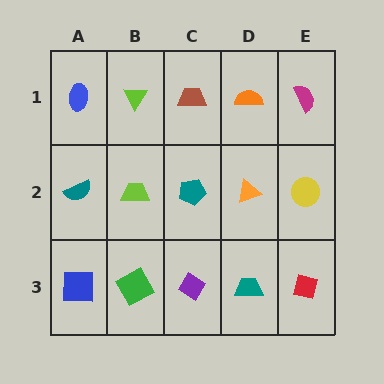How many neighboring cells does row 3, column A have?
2.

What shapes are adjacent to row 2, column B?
A lime triangle (row 1, column B), a green square (row 3, column B), a teal semicircle (row 2, column A), a teal pentagon (row 2, column C).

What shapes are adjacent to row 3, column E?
A yellow circle (row 2, column E), a teal trapezoid (row 3, column D).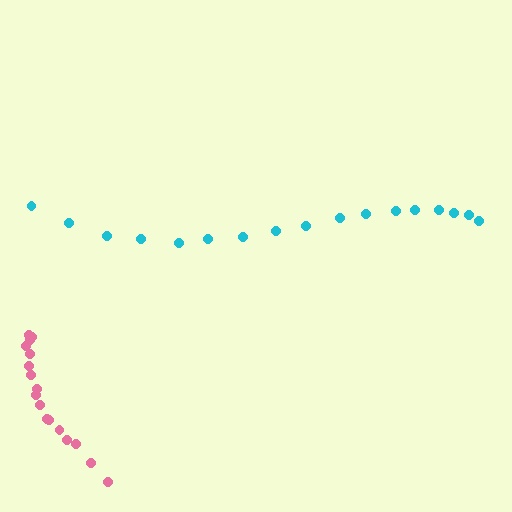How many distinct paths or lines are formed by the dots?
There are 2 distinct paths.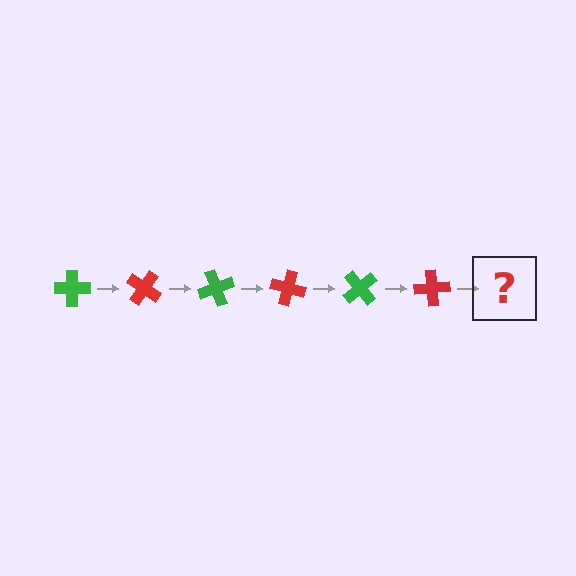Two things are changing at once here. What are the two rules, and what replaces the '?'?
The two rules are that it rotates 35 degrees each step and the color cycles through green and red. The '?' should be a green cross, rotated 210 degrees from the start.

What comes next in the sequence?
The next element should be a green cross, rotated 210 degrees from the start.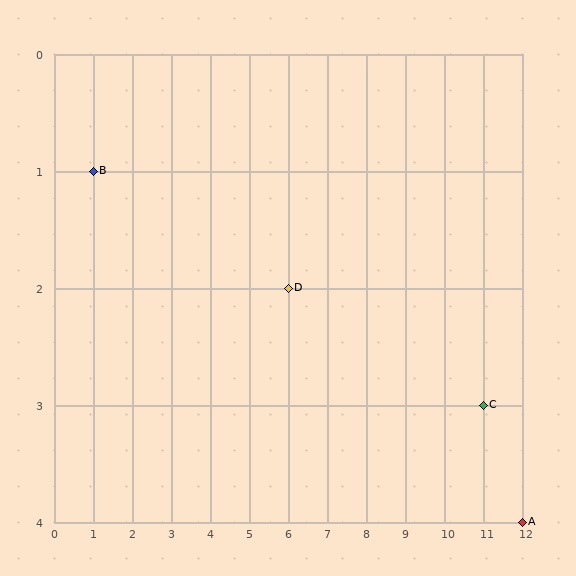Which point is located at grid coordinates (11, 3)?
Point C is at (11, 3).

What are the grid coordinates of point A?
Point A is at grid coordinates (12, 4).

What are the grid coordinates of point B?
Point B is at grid coordinates (1, 1).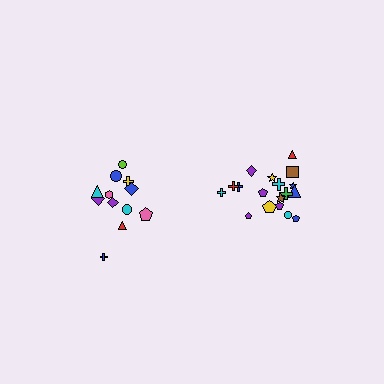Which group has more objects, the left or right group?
The right group.